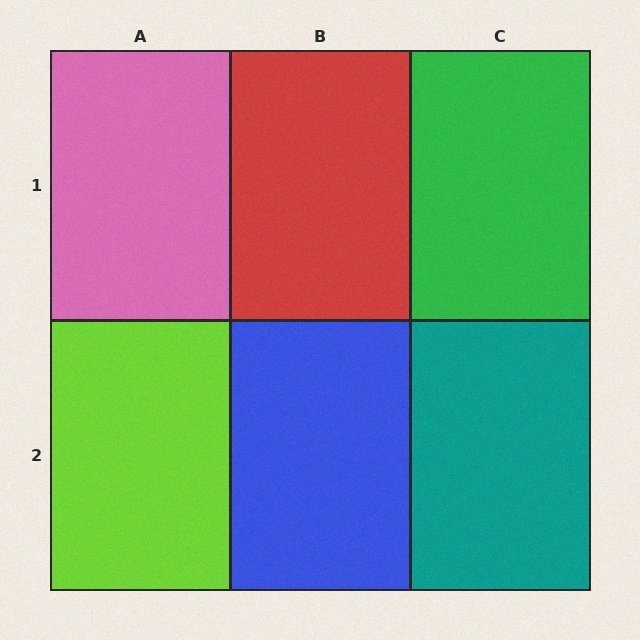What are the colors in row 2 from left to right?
Lime, blue, teal.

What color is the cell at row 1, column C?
Green.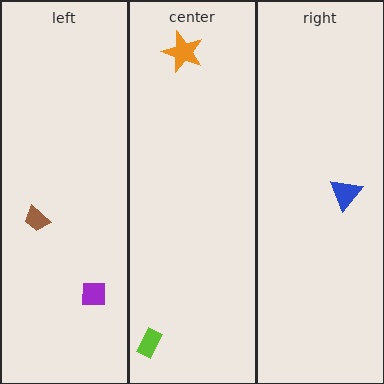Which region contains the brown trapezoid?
The left region.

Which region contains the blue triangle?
The right region.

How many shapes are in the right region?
1.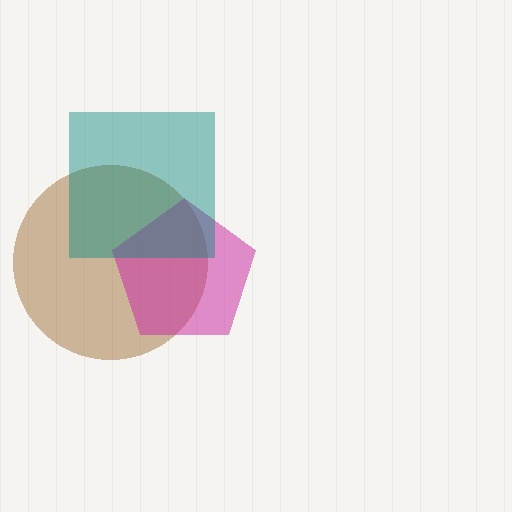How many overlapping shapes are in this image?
There are 3 overlapping shapes in the image.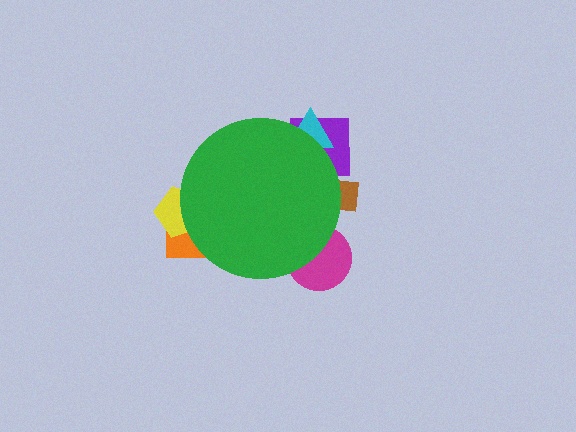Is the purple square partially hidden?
Yes, the purple square is partially hidden behind the green circle.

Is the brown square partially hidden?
Yes, the brown square is partially hidden behind the green circle.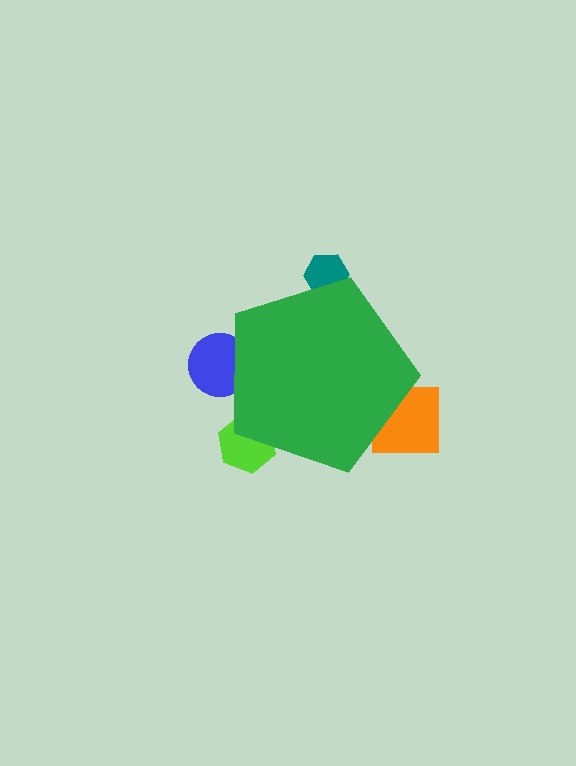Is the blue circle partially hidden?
Yes, the blue circle is partially hidden behind the green pentagon.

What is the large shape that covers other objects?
A green pentagon.